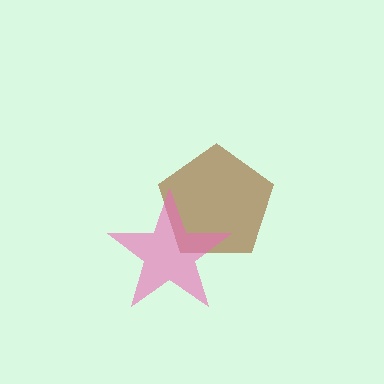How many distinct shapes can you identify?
There are 2 distinct shapes: a brown pentagon, a pink star.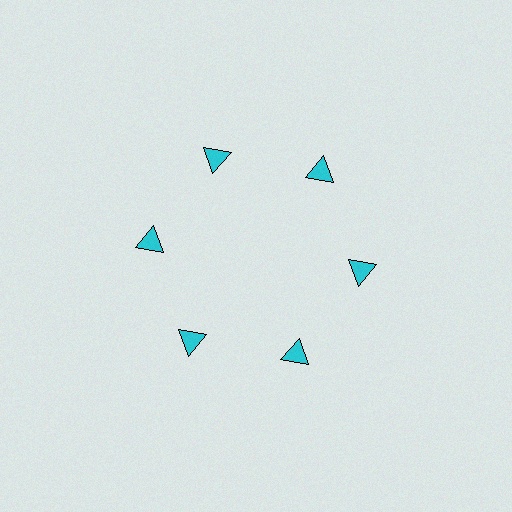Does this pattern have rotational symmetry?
Yes, this pattern has 6-fold rotational symmetry. It looks the same after rotating 60 degrees around the center.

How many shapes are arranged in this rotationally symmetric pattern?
There are 6 shapes, arranged in 6 groups of 1.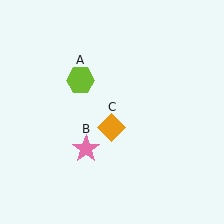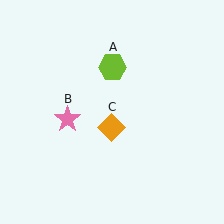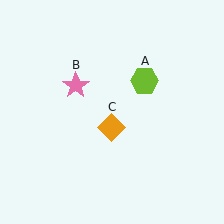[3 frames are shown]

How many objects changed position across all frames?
2 objects changed position: lime hexagon (object A), pink star (object B).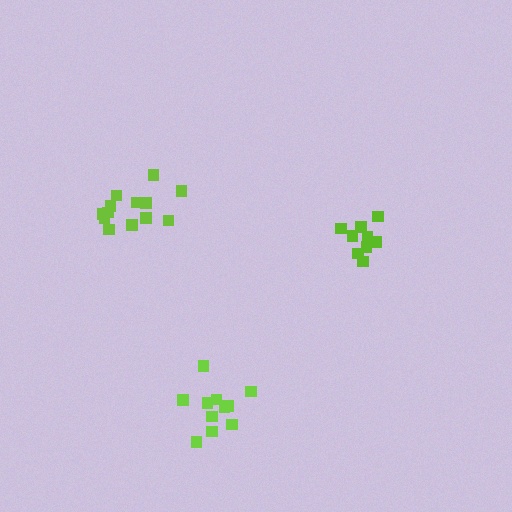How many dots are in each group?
Group 1: 13 dots, Group 2: 9 dots, Group 3: 11 dots (33 total).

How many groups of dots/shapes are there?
There are 3 groups.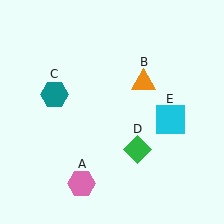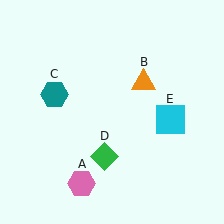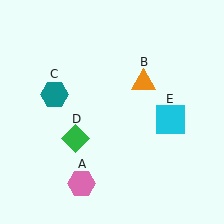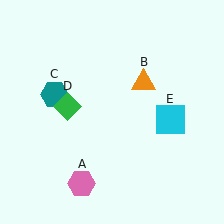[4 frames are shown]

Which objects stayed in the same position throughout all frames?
Pink hexagon (object A) and orange triangle (object B) and teal hexagon (object C) and cyan square (object E) remained stationary.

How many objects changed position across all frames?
1 object changed position: green diamond (object D).